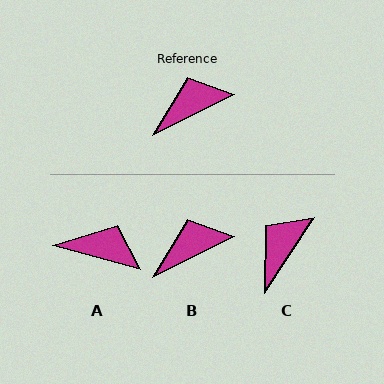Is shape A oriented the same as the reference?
No, it is off by about 42 degrees.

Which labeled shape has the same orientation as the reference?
B.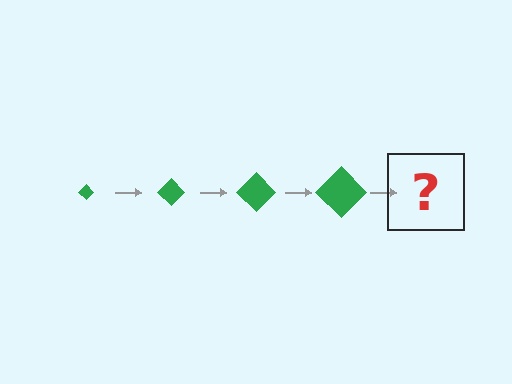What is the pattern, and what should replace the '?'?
The pattern is that the diamond gets progressively larger each step. The '?' should be a green diamond, larger than the previous one.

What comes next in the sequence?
The next element should be a green diamond, larger than the previous one.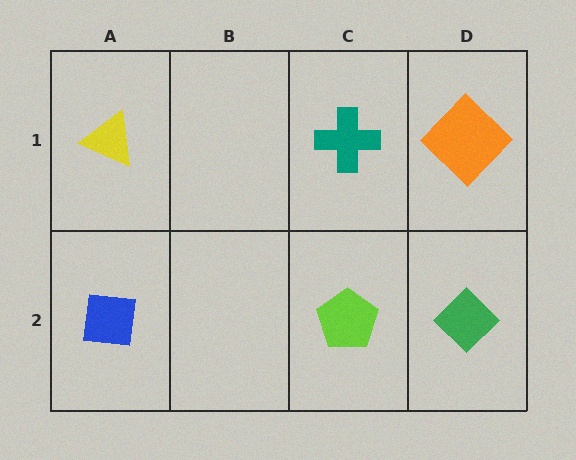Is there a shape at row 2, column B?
No, that cell is empty.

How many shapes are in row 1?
3 shapes.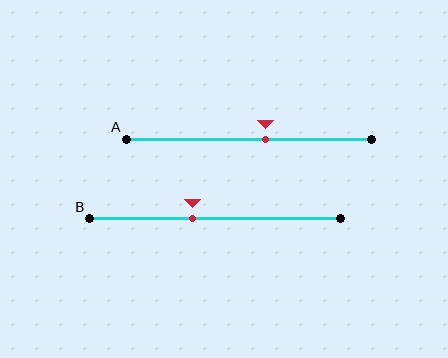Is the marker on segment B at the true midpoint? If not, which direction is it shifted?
No, the marker on segment B is shifted to the left by about 9% of the segment length.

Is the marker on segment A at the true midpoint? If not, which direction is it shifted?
No, the marker on segment A is shifted to the right by about 7% of the segment length.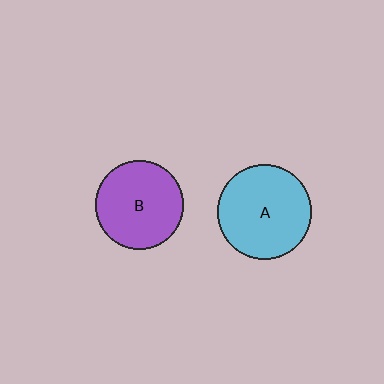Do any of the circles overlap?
No, none of the circles overlap.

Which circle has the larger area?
Circle A (cyan).